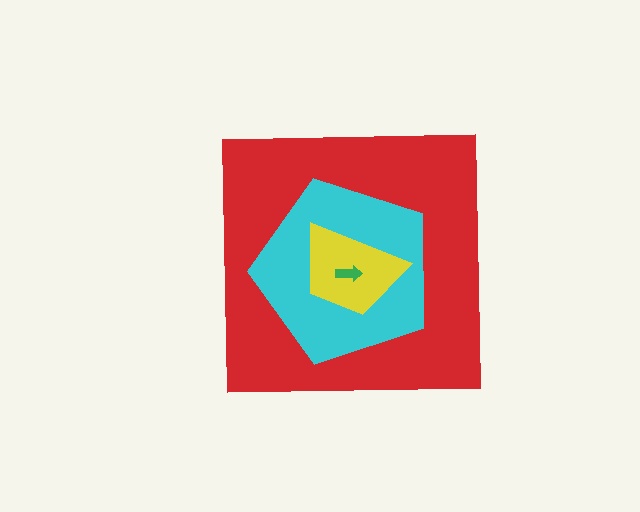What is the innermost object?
The green arrow.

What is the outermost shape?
The red square.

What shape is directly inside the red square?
The cyan pentagon.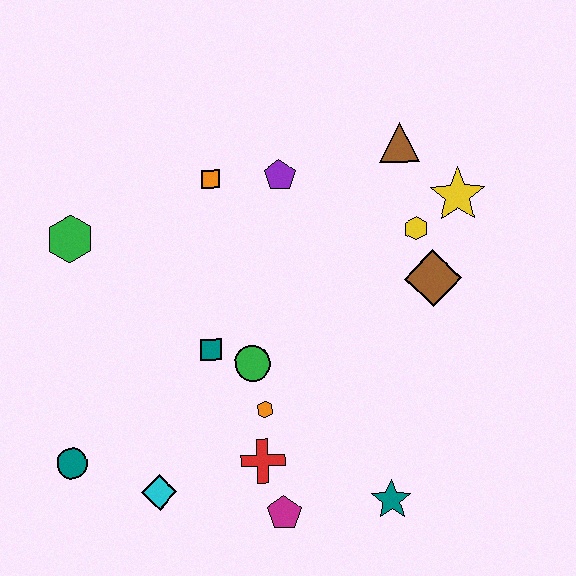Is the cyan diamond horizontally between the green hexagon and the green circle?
Yes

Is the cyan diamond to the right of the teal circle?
Yes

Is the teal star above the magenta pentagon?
Yes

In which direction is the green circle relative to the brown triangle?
The green circle is below the brown triangle.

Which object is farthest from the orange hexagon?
The brown triangle is farthest from the orange hexagon.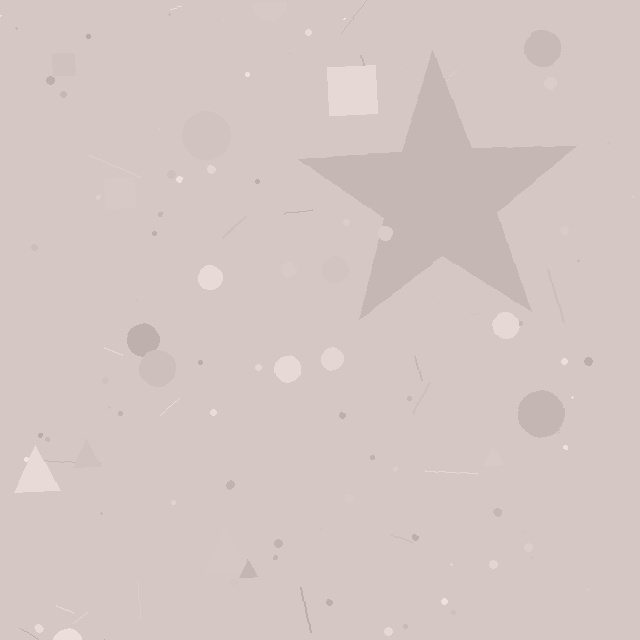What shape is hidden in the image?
A star is hidden in the image.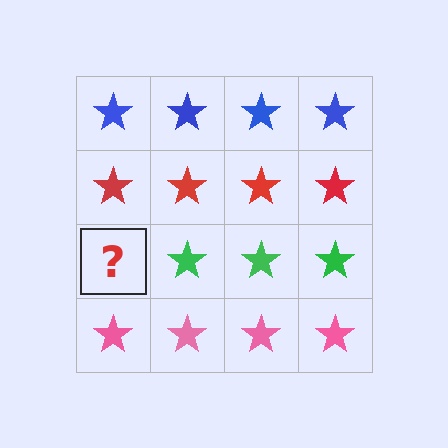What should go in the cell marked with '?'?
The missing cell should contain a green star.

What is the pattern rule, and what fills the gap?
The rule is that each row has a consistent color. The gap should be filled with a green star.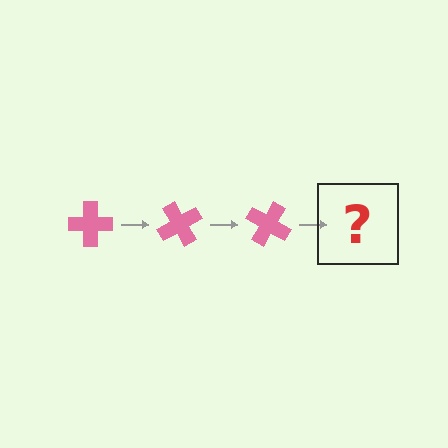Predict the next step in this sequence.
The next step is a pink cross rotated 180 degrees.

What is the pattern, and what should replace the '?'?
The pattern is that the cross rotates 60 degrees each step. The '?' should be a pink cross rotated 180 degrees.